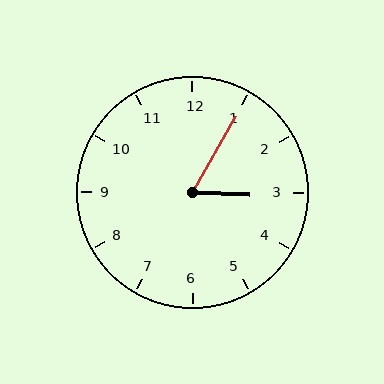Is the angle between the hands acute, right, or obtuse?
It is acute.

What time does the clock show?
3:05.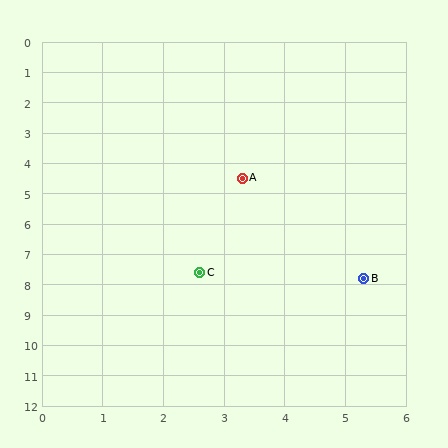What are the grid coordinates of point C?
Point C is at approximately (2.6, 7.6).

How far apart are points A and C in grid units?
Points A and C are about 3.2 grid units apart.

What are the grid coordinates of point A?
Point A is at approximately (3.3, 4.5).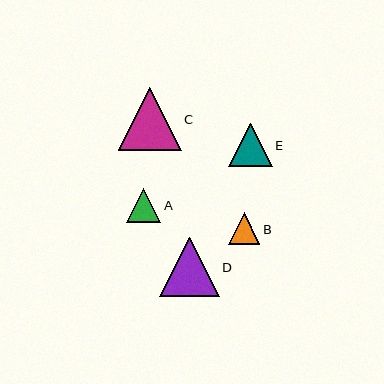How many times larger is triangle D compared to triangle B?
Triangle D is approximately 1.9 times the size of triangle B.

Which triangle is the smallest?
Triangle B is the smallest with a size of approximately 32 pixels.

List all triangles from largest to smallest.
From largest to smallest: C, D, E, A, B.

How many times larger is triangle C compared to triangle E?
Triangle C is approximately 1.4 times the size of triangle E.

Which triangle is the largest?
Triangle C is the largest with a size of approximately 63 pixels.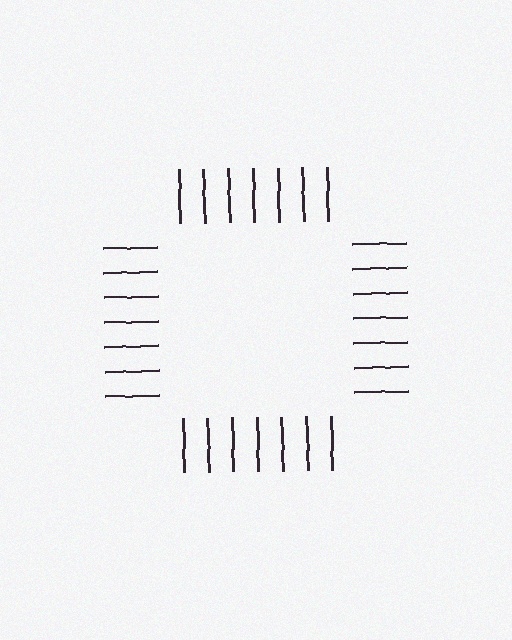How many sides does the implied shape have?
4 sides — the line-ends trace a square.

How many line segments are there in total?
28 — 7 along each of the 4 edges.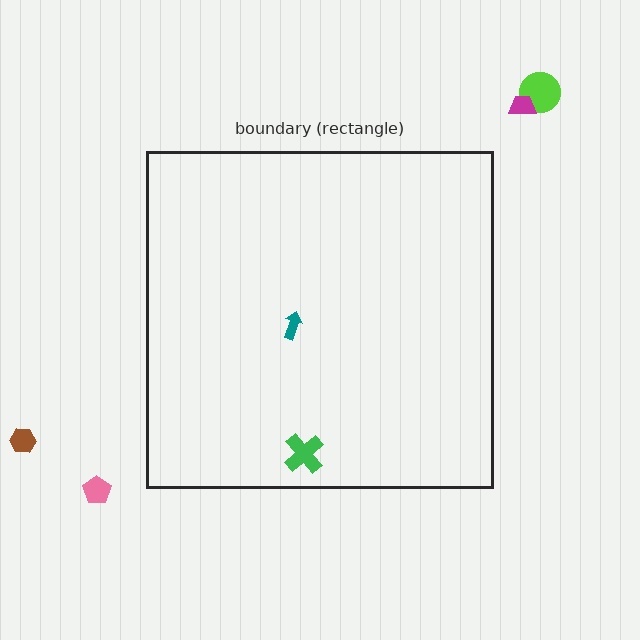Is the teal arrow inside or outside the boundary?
Inside.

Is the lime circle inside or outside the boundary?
Outside.